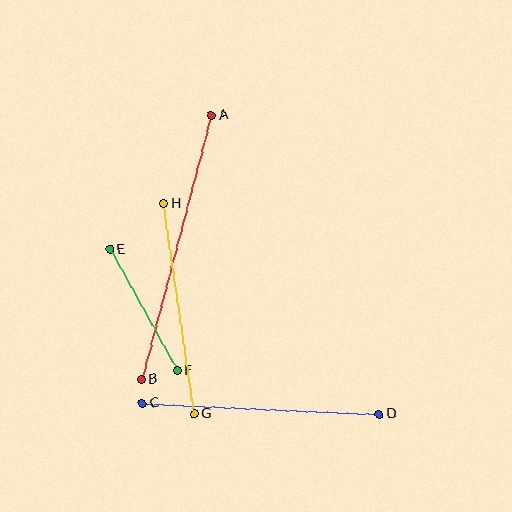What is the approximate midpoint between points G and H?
The midpoint is at approximately (179, 309) pixels.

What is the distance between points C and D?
The distance is approximately 237 pixels.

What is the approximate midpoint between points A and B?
The midpoint is at approximately (177, 247) pixels.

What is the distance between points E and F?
The distance is approximately 139 pixels.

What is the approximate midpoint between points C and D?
The midpoint is at approximately (261, 409) pixels.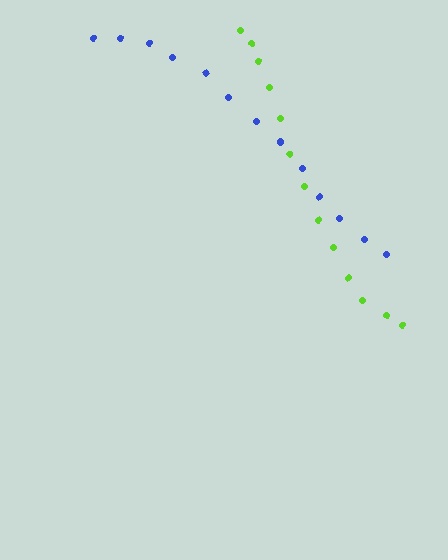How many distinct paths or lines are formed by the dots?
There are 2 distinct paths.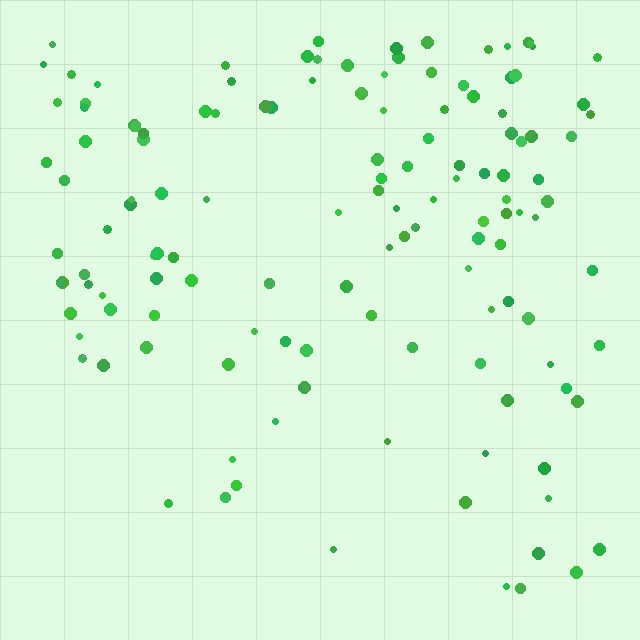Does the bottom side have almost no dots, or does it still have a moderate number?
Still a moderate number, just noticeably fewer than the top.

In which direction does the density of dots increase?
From bottom to top, with the top side densest.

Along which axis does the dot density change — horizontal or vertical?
Vertical.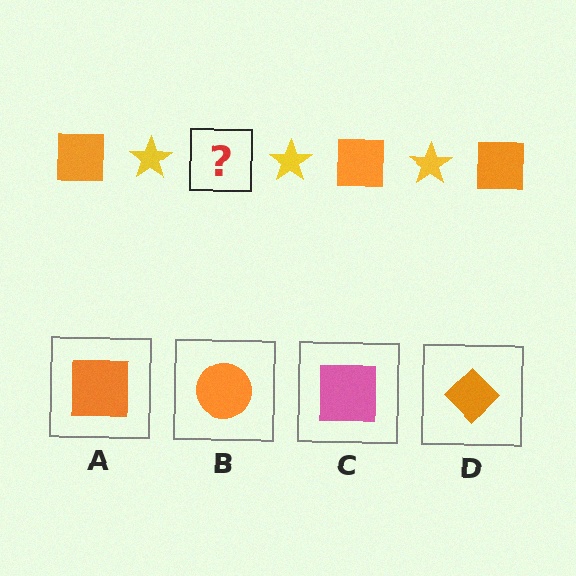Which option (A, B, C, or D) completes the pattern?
A.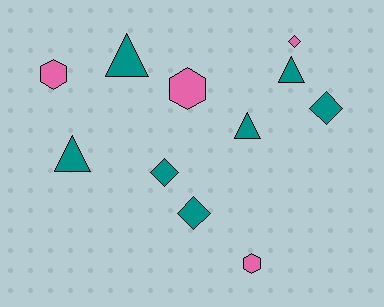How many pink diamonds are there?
There is 1 pink diamond.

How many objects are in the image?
There are 11 objects.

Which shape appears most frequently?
Diamond, with 4 objects.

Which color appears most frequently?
Teal, with 7 objects.